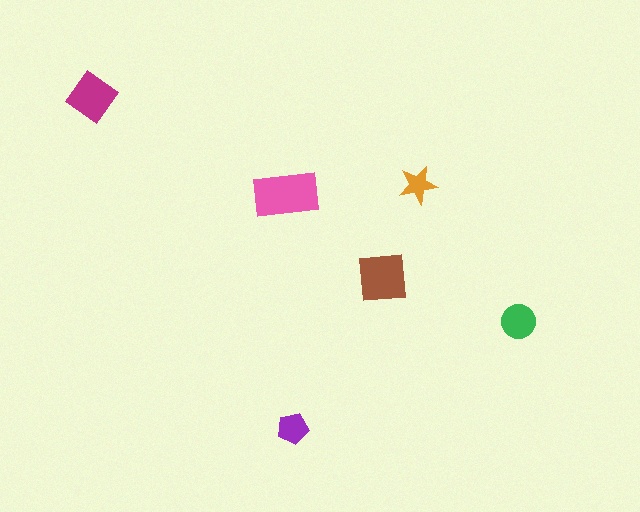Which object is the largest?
The pink rectangle.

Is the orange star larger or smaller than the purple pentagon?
Smaller.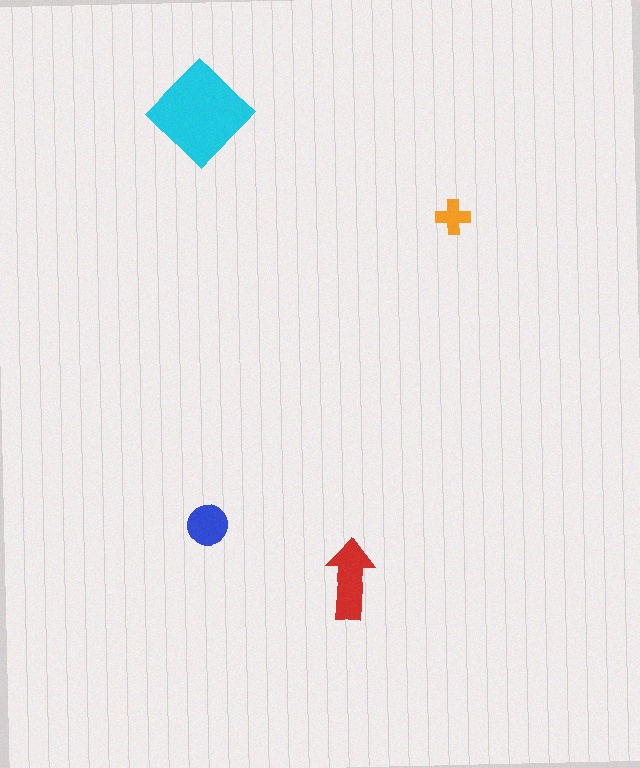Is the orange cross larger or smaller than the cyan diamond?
Smaller.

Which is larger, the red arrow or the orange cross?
The red arrow.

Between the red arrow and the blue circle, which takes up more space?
The red arrow.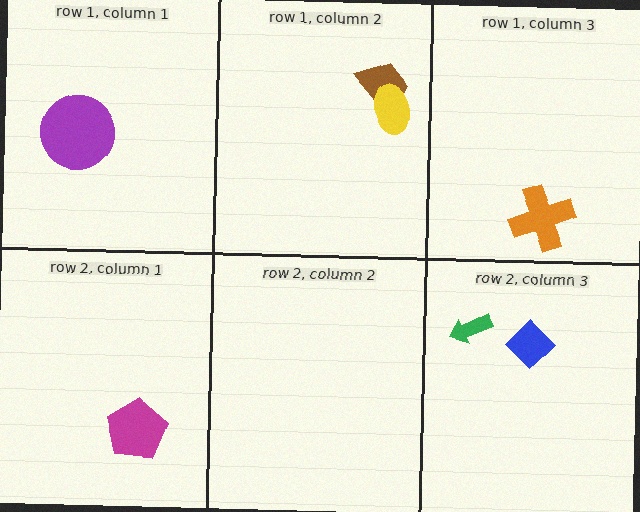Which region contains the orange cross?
The row 1, column 3 region.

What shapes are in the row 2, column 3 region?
The green arrow, the blue diamond.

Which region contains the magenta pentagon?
The row 2, column 1 region.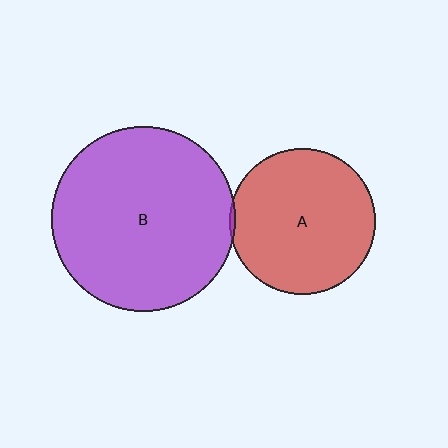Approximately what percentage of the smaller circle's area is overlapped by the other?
Approximately 5%.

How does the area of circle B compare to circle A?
Approximately 1.6 times.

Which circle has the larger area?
Circle B (purple).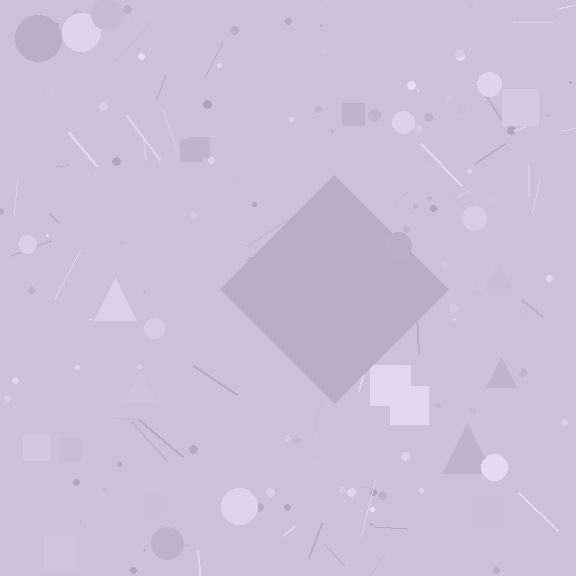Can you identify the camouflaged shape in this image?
The camouflaged shape is a diamond.